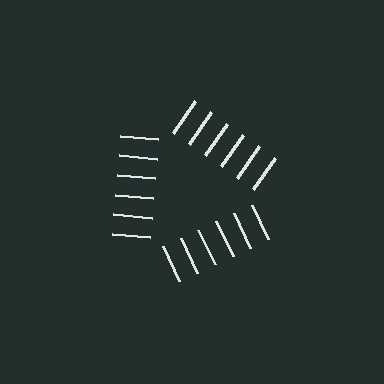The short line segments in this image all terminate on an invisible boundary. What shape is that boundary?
An illusory triangle — the line segments terminate on its edges but no continuous stroke is drawn.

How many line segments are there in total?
18 — 6 along each of the 3 edges.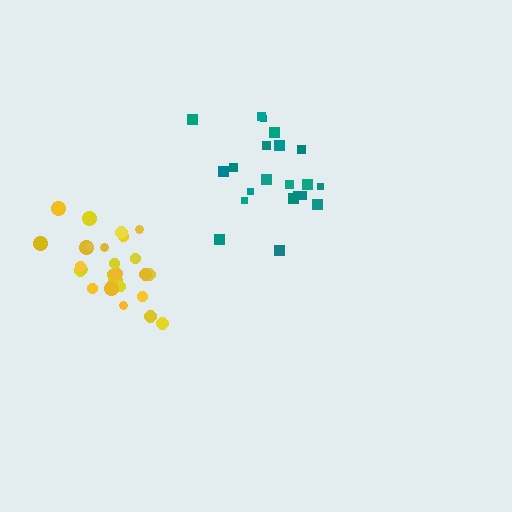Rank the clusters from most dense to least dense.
yellow, teal.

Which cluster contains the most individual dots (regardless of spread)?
Yellow (27).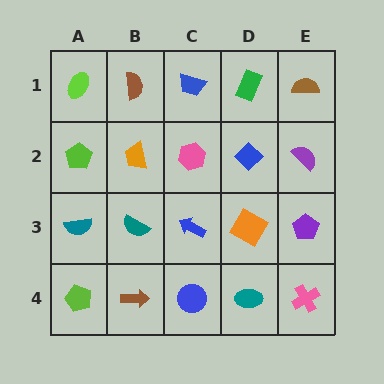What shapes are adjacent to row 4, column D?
An orange square (row 3, column D), a blue circle (row 4, column C), a pink cross (row 4, column E).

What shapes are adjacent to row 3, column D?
A blue diamond (row 2, column D), a teal ellipse (row 4, column D), a blue arrow (row 3, column C), a purple pentagon (row 3, column E).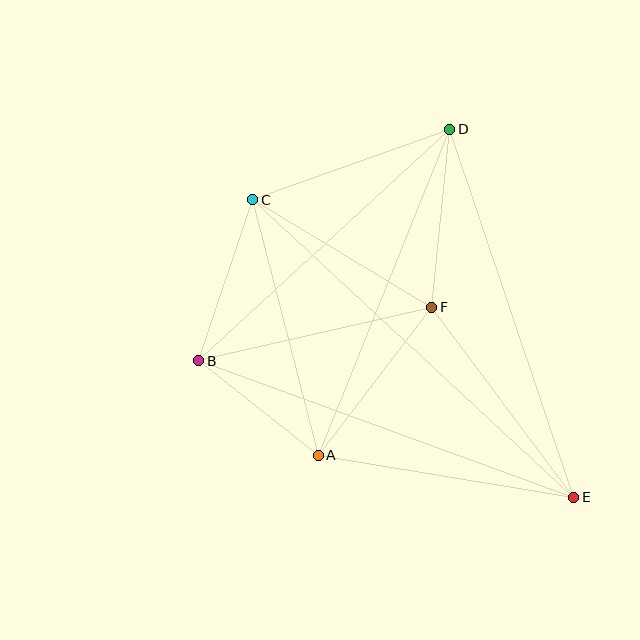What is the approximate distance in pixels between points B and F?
The distance between B and F is approximately 239 pixels.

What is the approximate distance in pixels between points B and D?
The distance between B and D is approximately 342 pixels.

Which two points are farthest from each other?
Points C and E are farthest from each other.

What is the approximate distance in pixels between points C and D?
The distance between C and D is approximately 209 pixels.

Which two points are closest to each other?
Points A and B are closest to each other.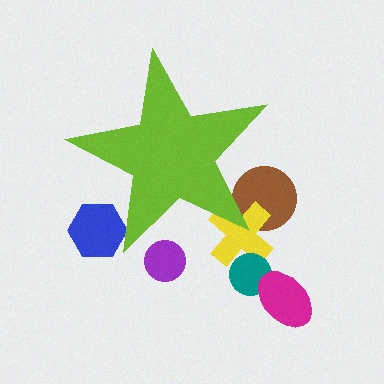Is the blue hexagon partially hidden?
Yes, the blue hexagon is partially hidden behind the lime star.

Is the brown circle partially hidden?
Yes, the brown circle is partially hidden behind the lime star.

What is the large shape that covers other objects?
A lime star.